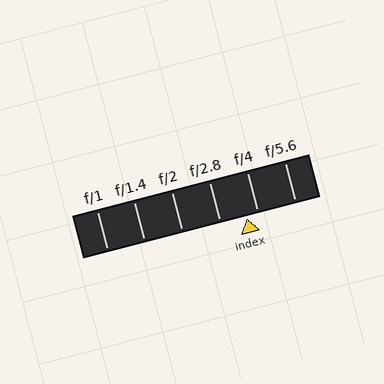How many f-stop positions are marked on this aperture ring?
There are 6 f-stop positions marked.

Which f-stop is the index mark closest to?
The index mark is closest to f/4.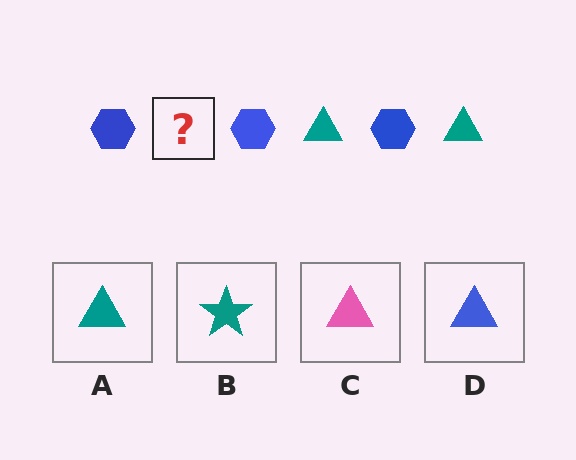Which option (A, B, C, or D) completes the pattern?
A.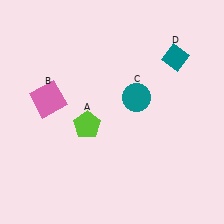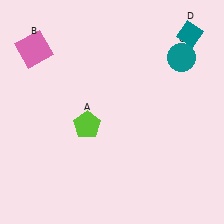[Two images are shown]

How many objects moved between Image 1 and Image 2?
3 objects moved between the two images.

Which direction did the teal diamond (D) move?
The teal diamond (D) moved up.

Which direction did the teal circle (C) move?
The teal circle (C) moved right.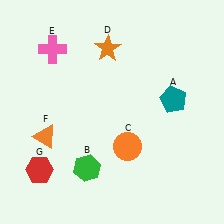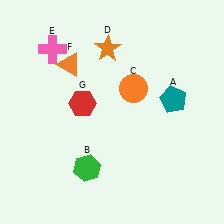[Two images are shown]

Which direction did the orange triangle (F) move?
The orange triangle (F) moved up.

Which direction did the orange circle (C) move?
The orange circle (C) moved up.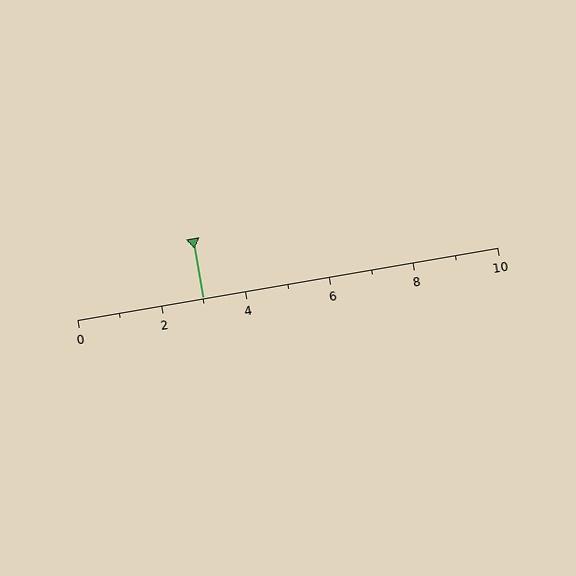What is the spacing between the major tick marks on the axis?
The major ticks are spaced 2 apart.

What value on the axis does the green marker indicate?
The marker indicates approximately 3.